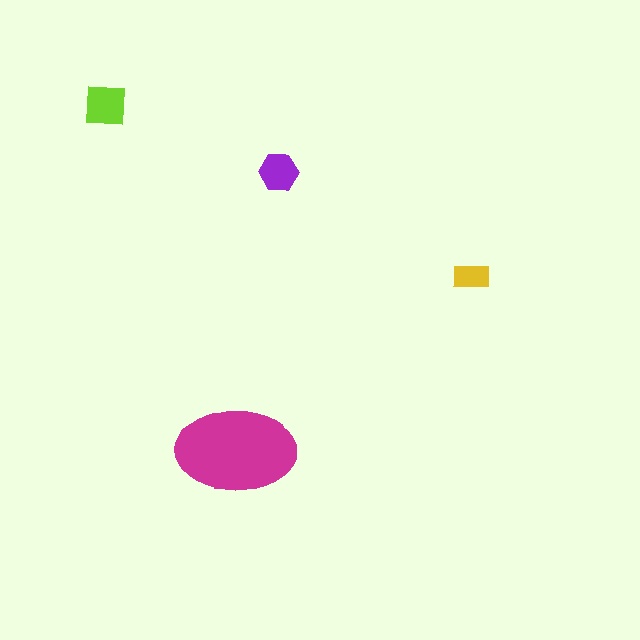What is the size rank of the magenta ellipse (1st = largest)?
1st.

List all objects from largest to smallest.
The magenta ellipse, the lime square, the purple hexagon, the yellow rectangle.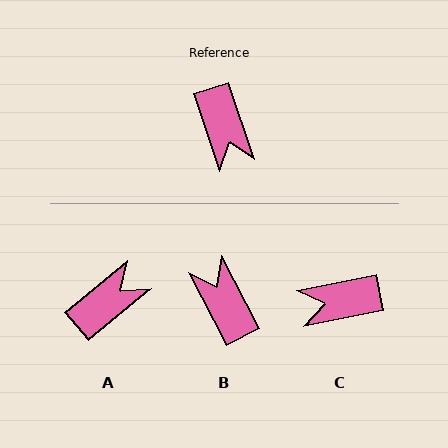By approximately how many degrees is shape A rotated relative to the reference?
Approximately 111 degrees counter-clockwise.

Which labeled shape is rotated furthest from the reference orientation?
B, about 171 degrees away.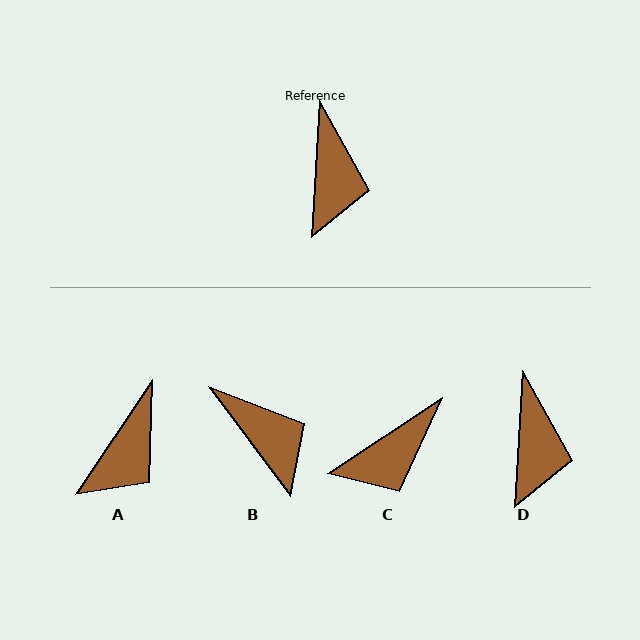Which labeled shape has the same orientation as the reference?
D.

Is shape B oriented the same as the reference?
No, it is off by about 40 degrees.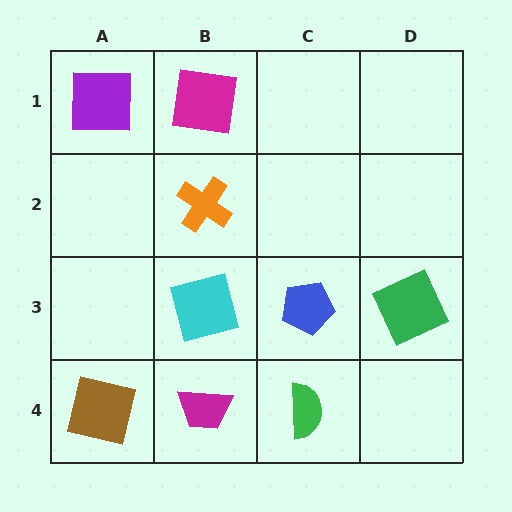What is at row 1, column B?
A magenta square.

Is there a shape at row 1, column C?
No, that cell is empty.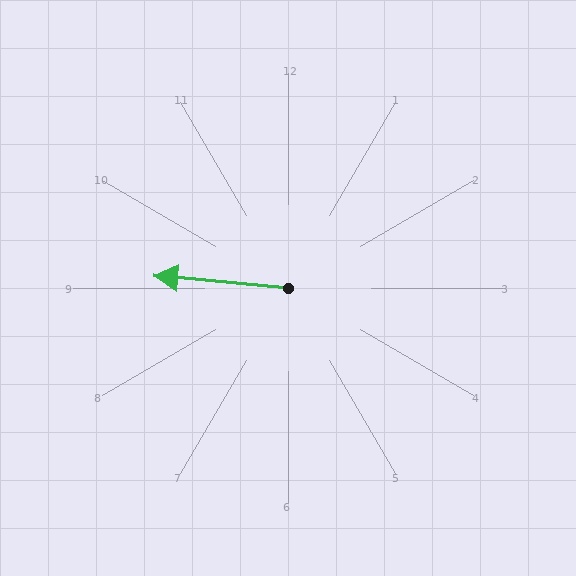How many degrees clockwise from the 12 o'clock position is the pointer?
Approximately 275 degrees.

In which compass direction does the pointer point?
West.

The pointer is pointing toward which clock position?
Roughly 9 o'clock.